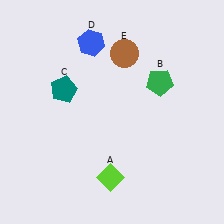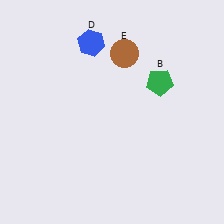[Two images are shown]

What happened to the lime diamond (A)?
The lime diamond (A) was removed in Image 2. It was in the bottom-left area of Image 1.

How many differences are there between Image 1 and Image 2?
There are 2 differences between the two images.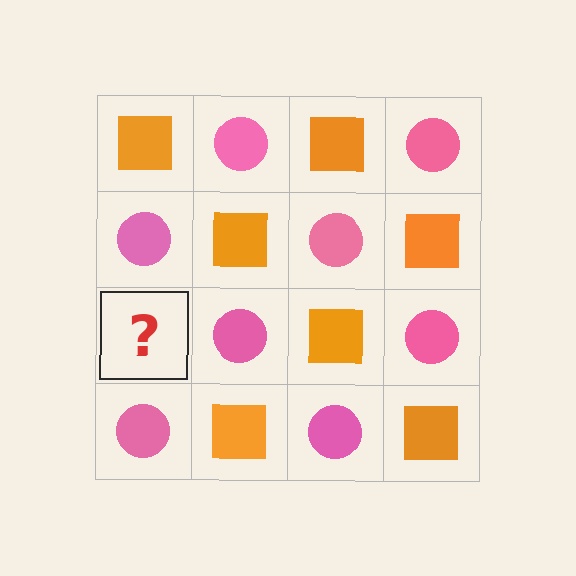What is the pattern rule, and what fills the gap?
The rule is that it alternates orange square and pink circle in a checkerboard pattern. The gap should be filled with an orange square.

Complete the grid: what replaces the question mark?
The question mark should be replaced with an orange square.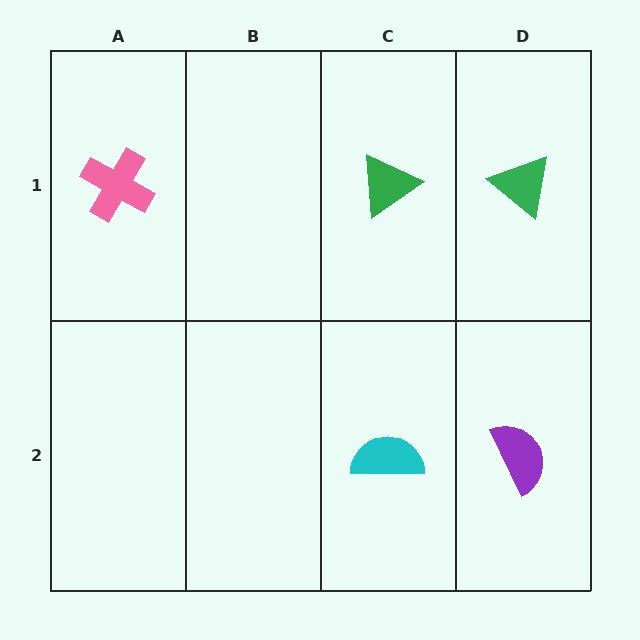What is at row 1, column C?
A green triangle.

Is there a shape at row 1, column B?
No, that cell is empty.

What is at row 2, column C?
A cyan semicircle.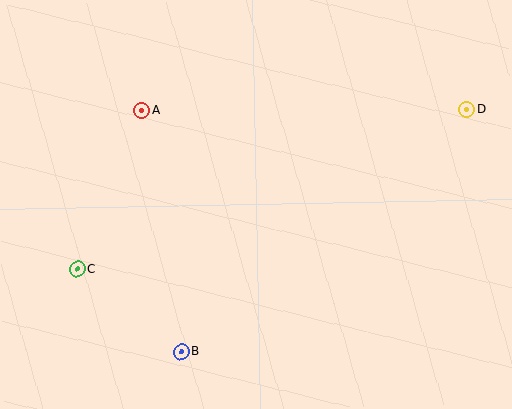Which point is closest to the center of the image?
Point A at (142, 111) is closest to the center.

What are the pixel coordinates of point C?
Point C is at (78, 269).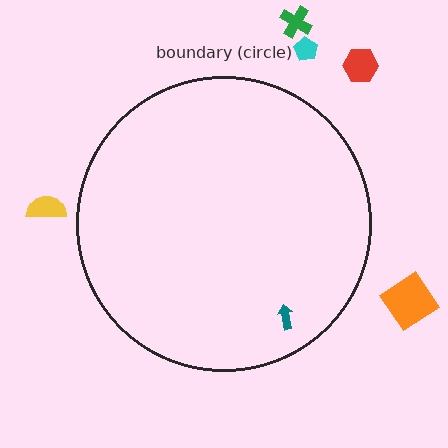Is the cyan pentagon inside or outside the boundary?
Outside.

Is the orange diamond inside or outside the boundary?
Outside.